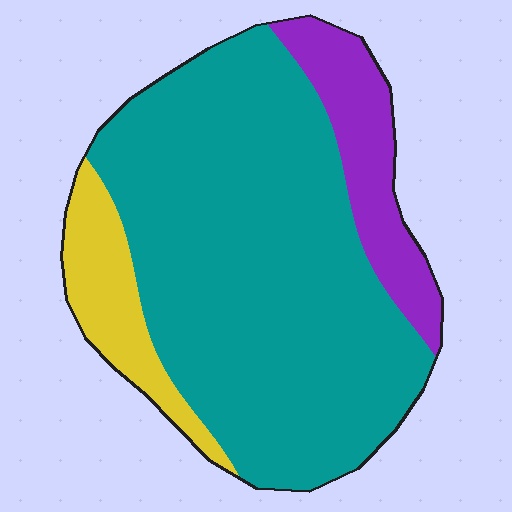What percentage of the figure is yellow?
Yellow takes up about one eighth (1/8) of the figure.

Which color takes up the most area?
Teal, at roughly 75%.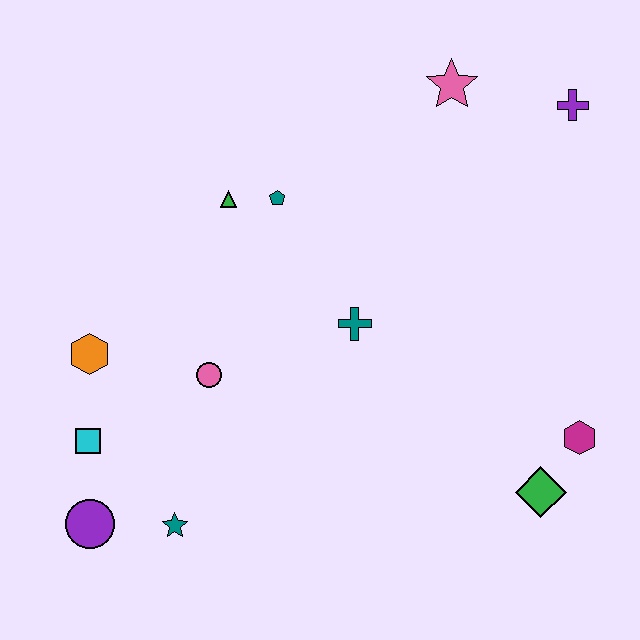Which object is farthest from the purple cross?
The purple circle is farthest from the purple cross.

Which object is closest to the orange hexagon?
The cyan square is closest to the orange hexagon.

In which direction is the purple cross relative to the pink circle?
The purple cross is to the right of the pink circle.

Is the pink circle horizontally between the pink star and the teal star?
Yes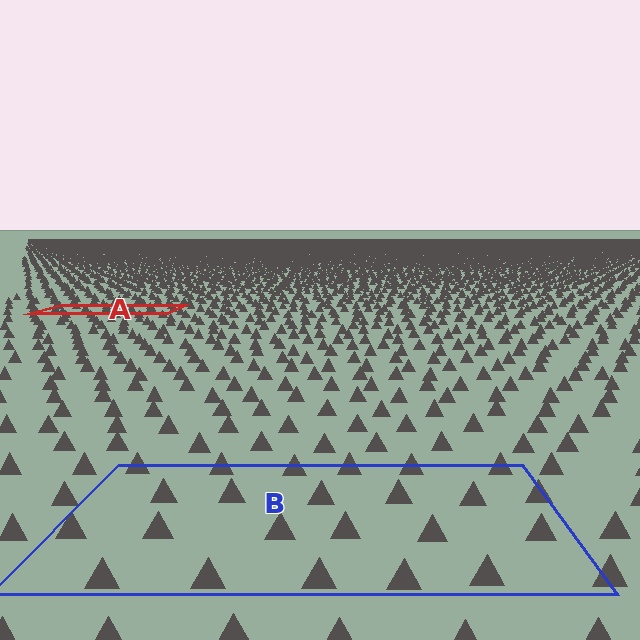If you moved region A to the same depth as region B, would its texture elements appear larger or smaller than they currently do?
They would appear larger. At a closer depth, the same texture elements are projected at a bigger on-screen size.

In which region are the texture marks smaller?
The texture marks are smaller in region A, because it is farther away.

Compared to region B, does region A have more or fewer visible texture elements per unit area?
Region A has more texture elements per unit area — they are packed more densely because it is farther away.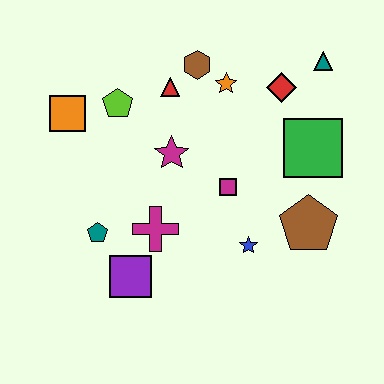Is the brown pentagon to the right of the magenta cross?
Yes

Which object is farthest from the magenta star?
The teal triangle is farthest from the magenta star.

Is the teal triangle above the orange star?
Yes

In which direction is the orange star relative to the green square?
The orange star is to the left of the green square.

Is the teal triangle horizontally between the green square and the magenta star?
No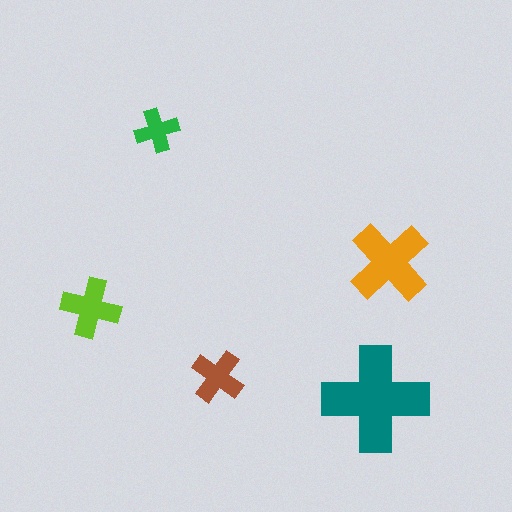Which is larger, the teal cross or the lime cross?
The teal one.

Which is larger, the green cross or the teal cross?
The teal one.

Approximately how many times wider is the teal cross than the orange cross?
About 1.5 times wider.